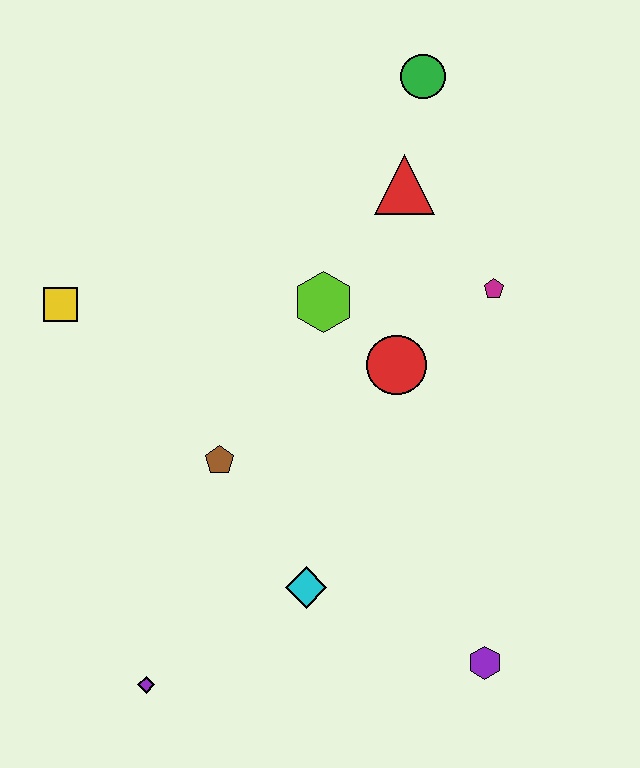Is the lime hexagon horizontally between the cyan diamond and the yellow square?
No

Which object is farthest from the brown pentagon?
The green circle is farthest from the brown pentagon.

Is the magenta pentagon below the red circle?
No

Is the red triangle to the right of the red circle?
Yes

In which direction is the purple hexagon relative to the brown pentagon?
The purple hexagon is to the right of the brown pentagon.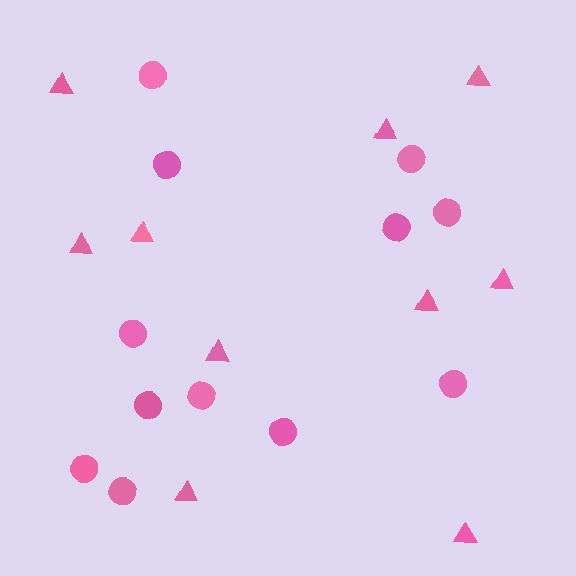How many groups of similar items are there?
There are 2 groups: one group of circles (12) and one group of triangles (10).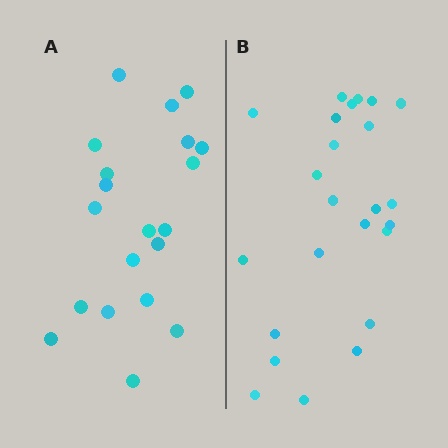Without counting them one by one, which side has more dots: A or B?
Region B (the right region) has more dots.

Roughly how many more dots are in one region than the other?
Region B has about 4 more dots than region A.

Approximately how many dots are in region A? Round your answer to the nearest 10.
About 20 dots.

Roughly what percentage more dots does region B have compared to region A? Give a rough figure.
About 20% more.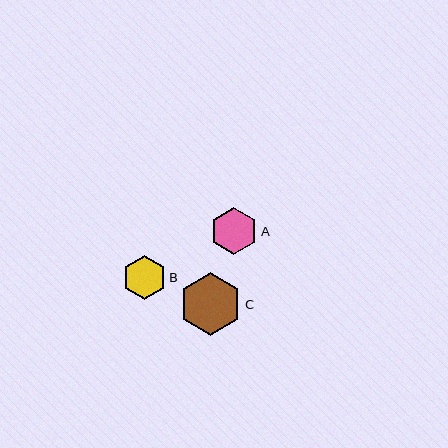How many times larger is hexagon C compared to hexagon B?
Hexagon C is approximately 1.4 times the size of hexagon B.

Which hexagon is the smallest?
Hexagon B is the smallest with a size of approximately 44 pixels.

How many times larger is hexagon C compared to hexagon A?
Hexagon C is approximately 1.3 times the size of hexagon A.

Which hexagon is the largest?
Hexagon C is the largest with a size of approximately 62 pixels.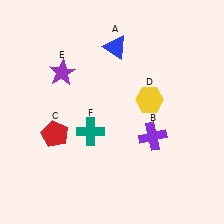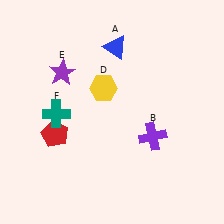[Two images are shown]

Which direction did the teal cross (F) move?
The teal cross (F) moved left.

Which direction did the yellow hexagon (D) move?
The yellow hexagon (D) moved left.